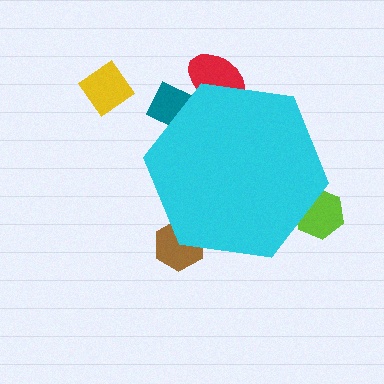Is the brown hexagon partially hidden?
Yes, the brown hexagon is partially hidden behind the cyan hexagon.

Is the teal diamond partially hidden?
Yes, the teal diamond is partially hidden behind the cyan hexagon.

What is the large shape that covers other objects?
A cyan hexagon.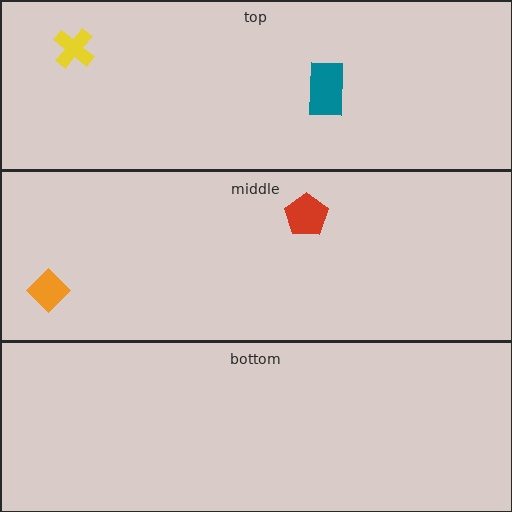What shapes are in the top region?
The teal rectangle, the yellow cross.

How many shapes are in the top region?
2.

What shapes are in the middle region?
The orange diamond, the red pentagon.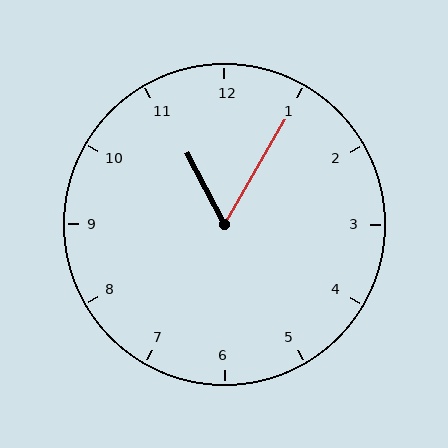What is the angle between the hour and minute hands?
Approximately 58 degrees.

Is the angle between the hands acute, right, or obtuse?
It is acute.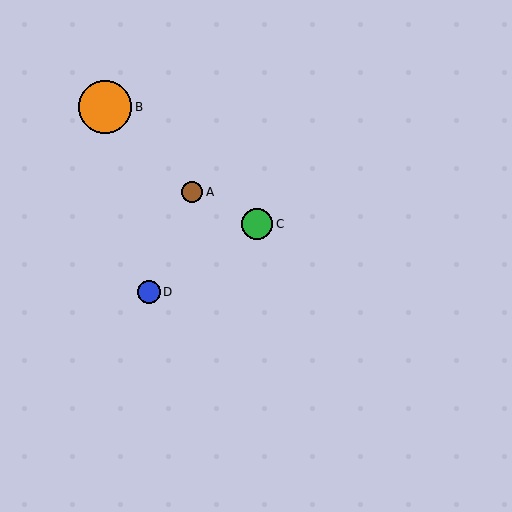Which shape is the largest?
The orange circle (labeled B) is the largest.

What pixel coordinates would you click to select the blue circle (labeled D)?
Click at (149, 292) to select the blue circle D.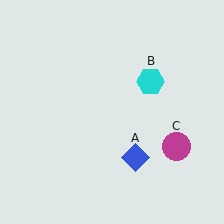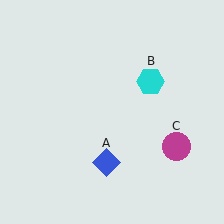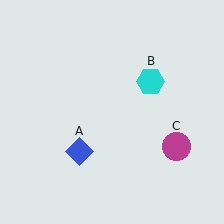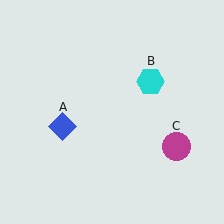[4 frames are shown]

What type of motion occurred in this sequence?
The blue diamond (object A) rotated clockwise around the center of the scene.